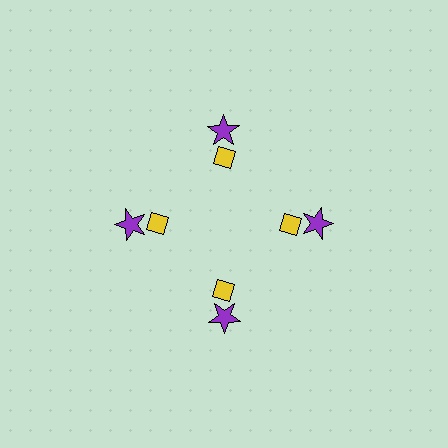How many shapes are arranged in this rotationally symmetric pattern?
There are 8 shapes, arranged in 4 groups of 2.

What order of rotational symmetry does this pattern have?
This pattern has 4-fold rotational symmetry.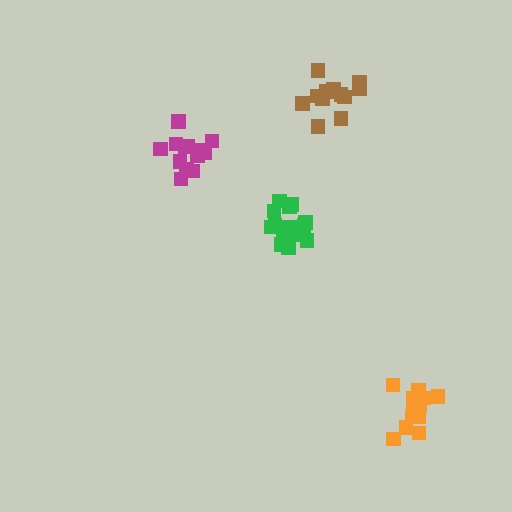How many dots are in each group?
Group 1: 13 dots, Group 2: 13 dots, Group 3: 15 dots, Group 4: 12 dots (53 total).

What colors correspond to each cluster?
The clusters are colored: orange, magenta, green, brown.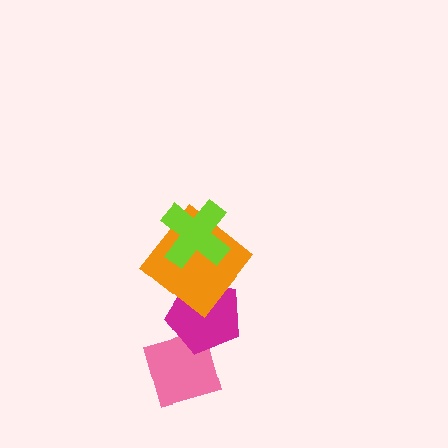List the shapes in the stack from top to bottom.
From top to bottom: the lime cross, the orange diamond, the magenta pentagon, the pink diamond.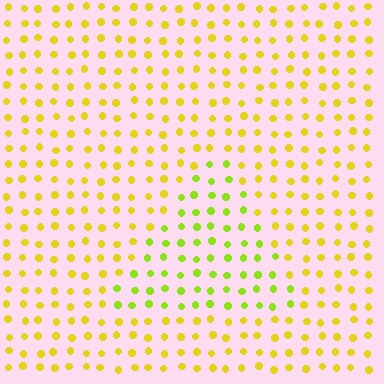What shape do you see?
I see a triangle.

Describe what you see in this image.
The image is filled with small yellow elements in a uniform arrangement. A triangle-shaped region is visible where the elements are tinted to a slightly different hue, forming a subtle color boundary.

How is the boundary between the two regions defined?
The boundary is defined purely by a slight shift in hue (about 31 degrees). Spacing, size, and orientation are identical on both sides.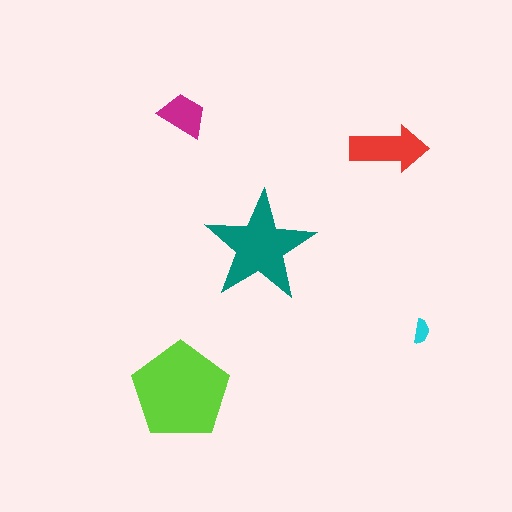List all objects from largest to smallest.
The lime pentagon, the teal star, the red arrow, the magenta trapezoid, the cyan semicircle.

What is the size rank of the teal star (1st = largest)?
2nd.